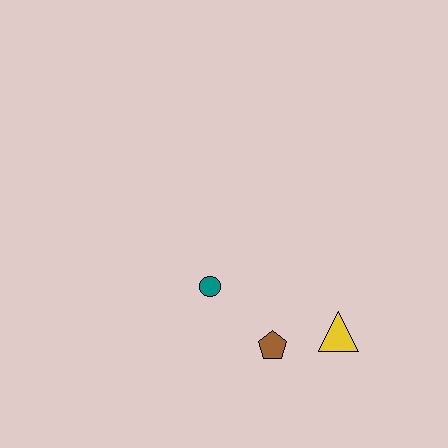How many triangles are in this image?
There is 1 triangle.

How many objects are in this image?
There are 3 objects.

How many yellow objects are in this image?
There is 1 yellow object.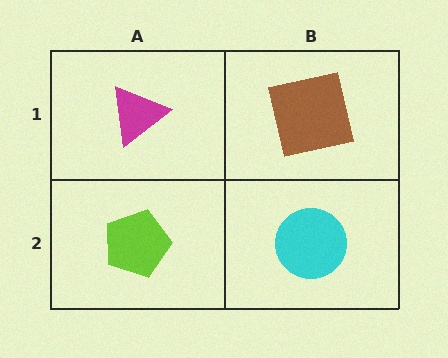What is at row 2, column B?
A cyan circle.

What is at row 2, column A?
A lime pentagon.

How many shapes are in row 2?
2 shapes.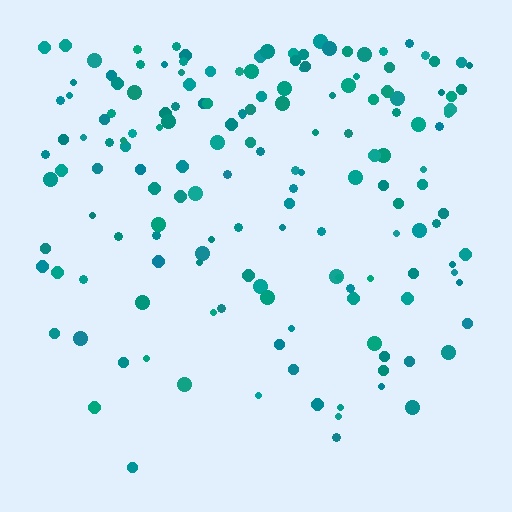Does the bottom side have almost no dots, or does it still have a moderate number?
Still a moderate number, just noticeably fewer than the top.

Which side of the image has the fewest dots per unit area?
The bottom.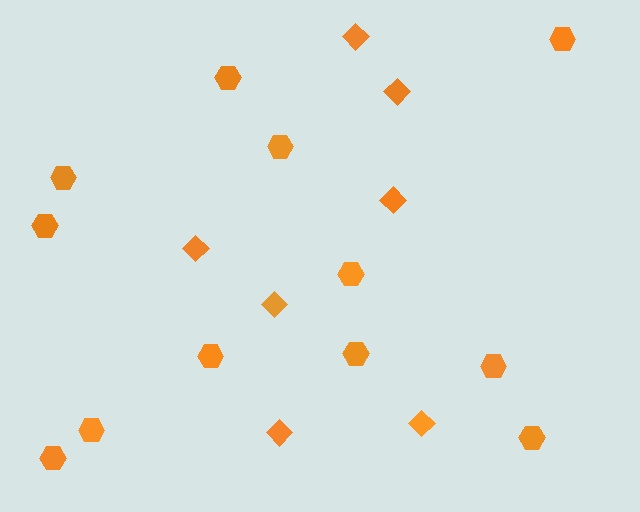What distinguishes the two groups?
There are 2 groups: one group of hexagons (12) and one group of diamonds (7).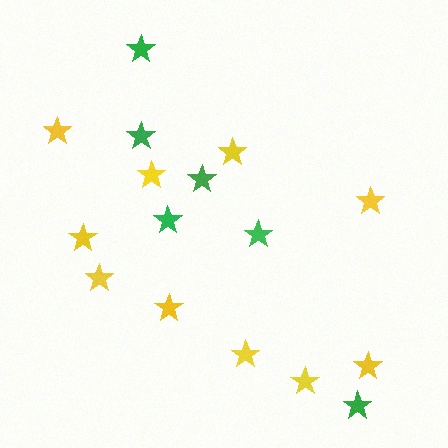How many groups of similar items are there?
There are 2 groups: one group of green stars (6) and one group of yellow stars (10).